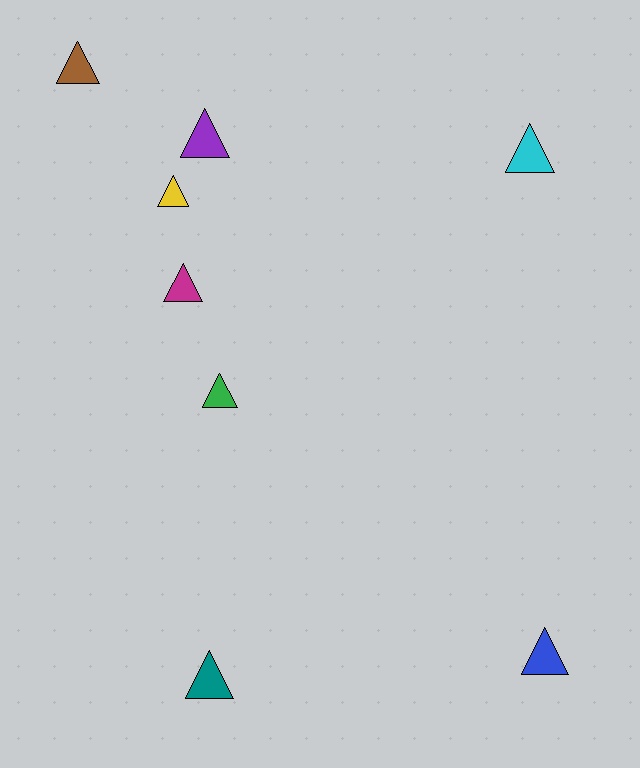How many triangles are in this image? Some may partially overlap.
There are 8 triangles.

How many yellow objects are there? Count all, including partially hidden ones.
There is 1 yellow object.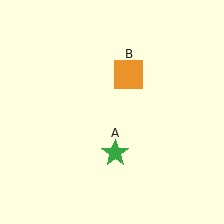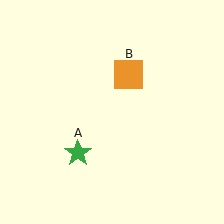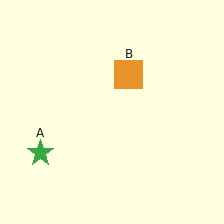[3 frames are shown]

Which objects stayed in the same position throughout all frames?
Orange square (object B) remained stationary.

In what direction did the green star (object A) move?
The green star (object A) moved left.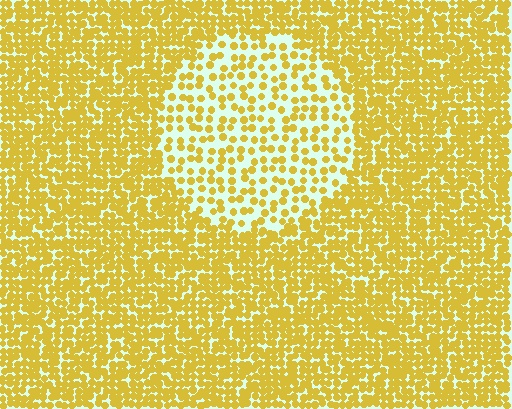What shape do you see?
I see a circle.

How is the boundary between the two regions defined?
The boundary is defined by a change in element density (approximately 2.3x ratio). All elements are the same color, size, and shape.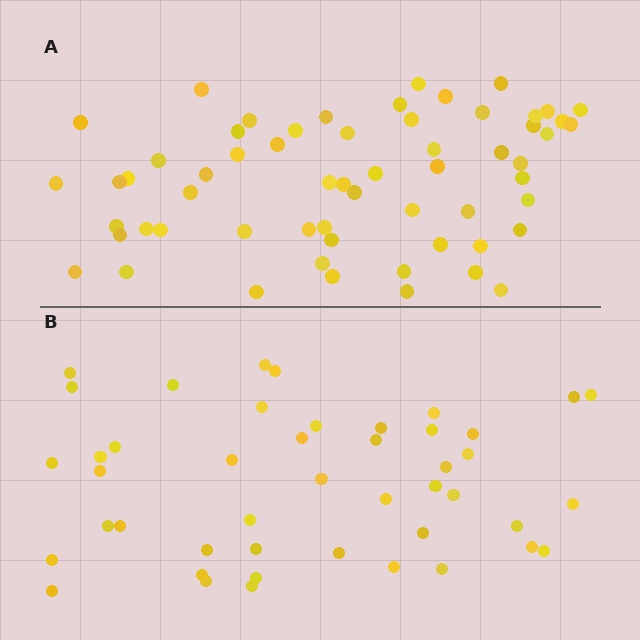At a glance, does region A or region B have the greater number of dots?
Region A (the top region) has more dots.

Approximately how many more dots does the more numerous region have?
Region A has approximately 15 more dots than region B.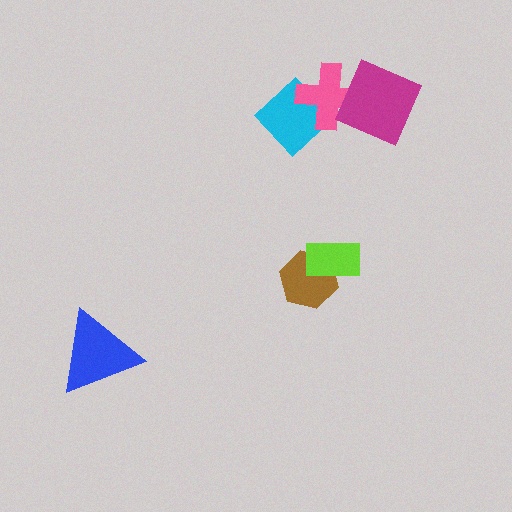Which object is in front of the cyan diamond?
The pink cross is in front of the cyan diamond.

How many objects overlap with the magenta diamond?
1 object overlaps with the magenta diamond.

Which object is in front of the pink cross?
The magenta diamond is in front of the pink cross.